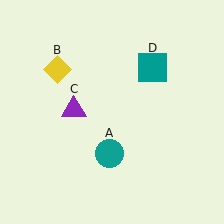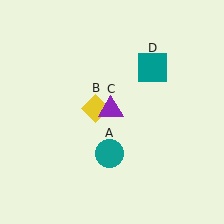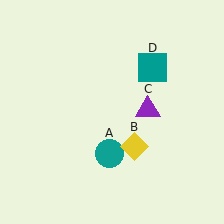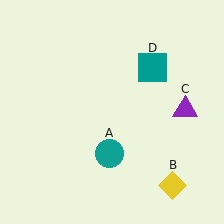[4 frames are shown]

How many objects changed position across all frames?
2 objects changed position: yellow diamond (object B), purple triangle (object C).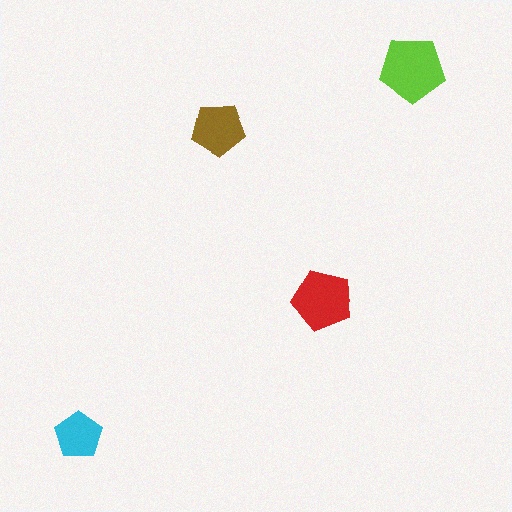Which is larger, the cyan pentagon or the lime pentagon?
The lime one.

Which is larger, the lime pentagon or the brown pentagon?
The lime one.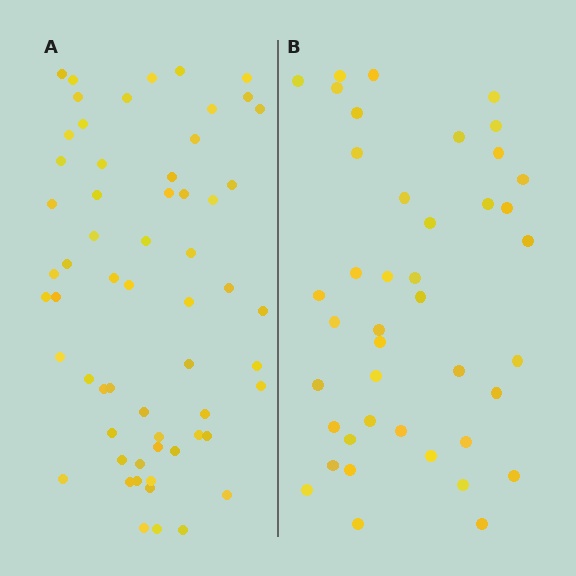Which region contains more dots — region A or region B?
Region A (the left region) has more dots.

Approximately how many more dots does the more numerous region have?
Region A has approximately 20 more dots than region B.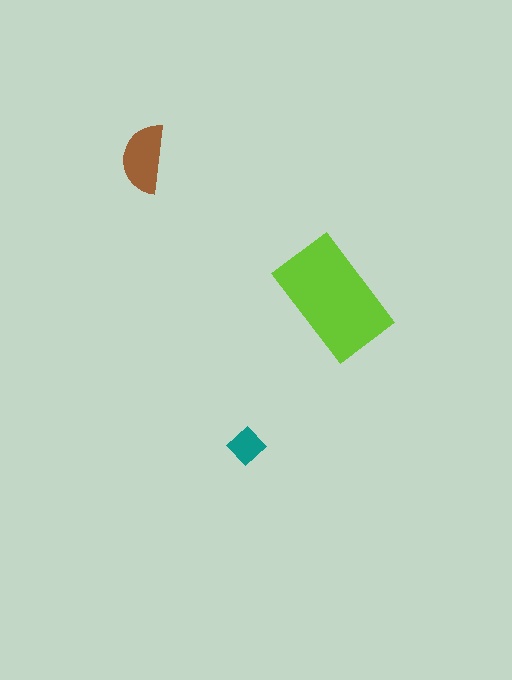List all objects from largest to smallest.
The lime rectangle, the brown semicircle, the teal diamond.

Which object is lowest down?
The teal diamond is bottommost.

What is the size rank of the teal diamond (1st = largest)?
3rd.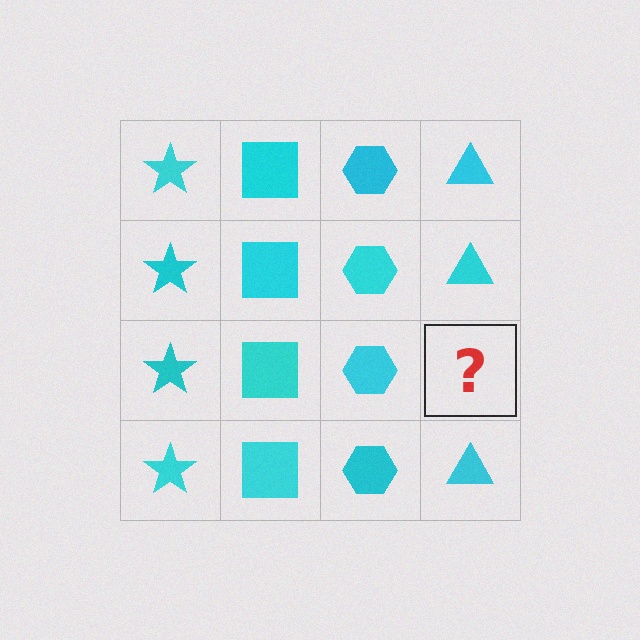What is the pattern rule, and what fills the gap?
The rule is that each column has a consistent shape. The gap should be filled with a cyan triangle.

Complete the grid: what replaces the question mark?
The question mark should be replaced with a cyan triangle.